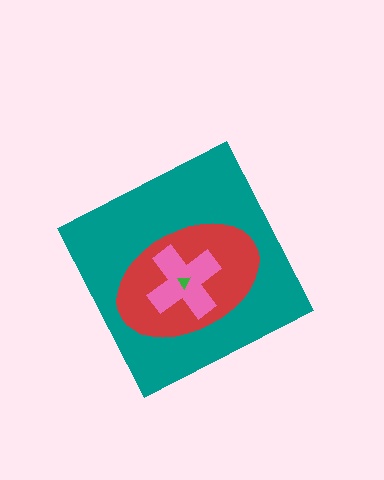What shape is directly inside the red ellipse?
The pink cross.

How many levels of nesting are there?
4.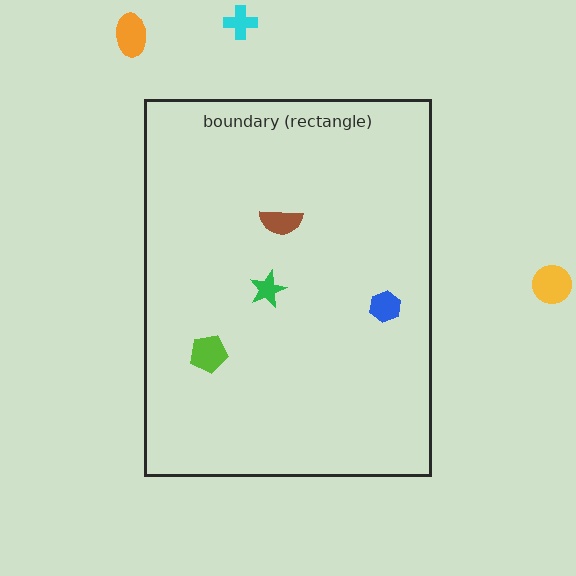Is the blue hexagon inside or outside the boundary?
Inside.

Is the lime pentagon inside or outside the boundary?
Inside.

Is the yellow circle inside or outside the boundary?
Outside.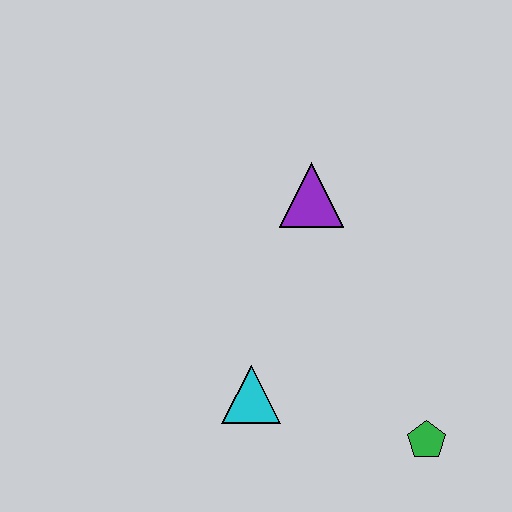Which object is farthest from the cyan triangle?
The purple triangle is farthest from the cyan triangle.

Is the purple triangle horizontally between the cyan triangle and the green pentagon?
Yes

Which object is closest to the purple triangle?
The cyan triangle is closest to the purple triangle.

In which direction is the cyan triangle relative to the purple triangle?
The cyan triangle is below the purple triangle.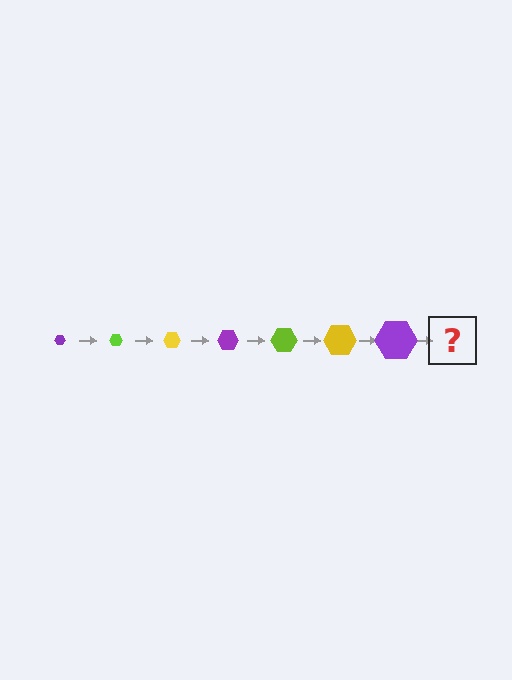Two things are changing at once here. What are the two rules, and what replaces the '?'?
The two rules are that the hexagon grows larger each step and the color cycles through purple, lime, and yellow. The '?' should be a lime hexagon, larger than the previous one.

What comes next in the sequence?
The next element should be a lime hexagon, larger than the previous one.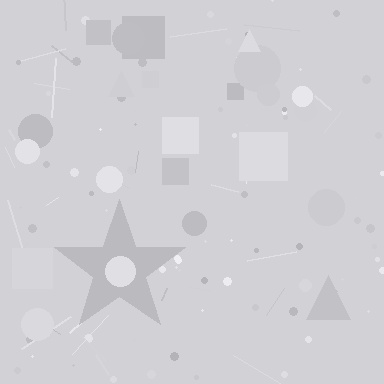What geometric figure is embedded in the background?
A star is embedded in the background.